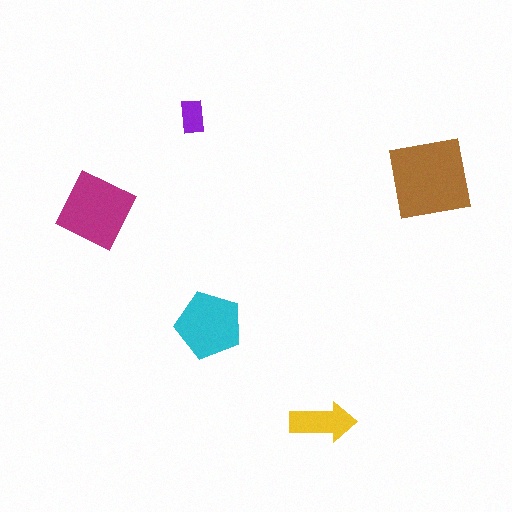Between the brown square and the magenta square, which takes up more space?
The brown square.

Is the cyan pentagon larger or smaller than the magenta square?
Smaller.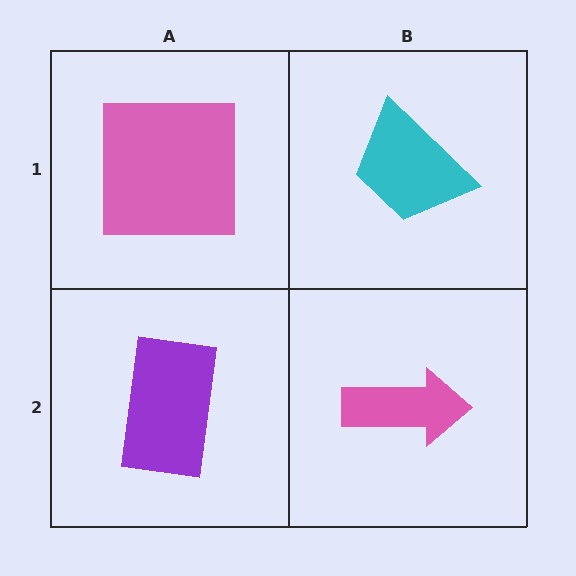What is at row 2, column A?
A purple rectangle.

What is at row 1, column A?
A pink square.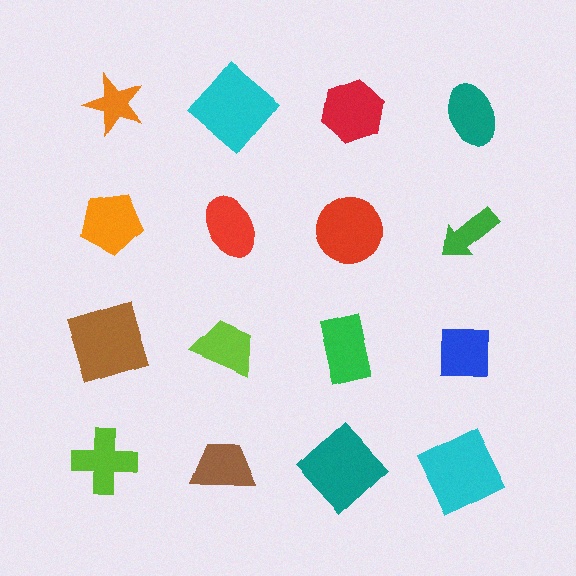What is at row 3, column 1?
A brown square.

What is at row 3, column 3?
A green rectangle.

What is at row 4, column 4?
A cyan square.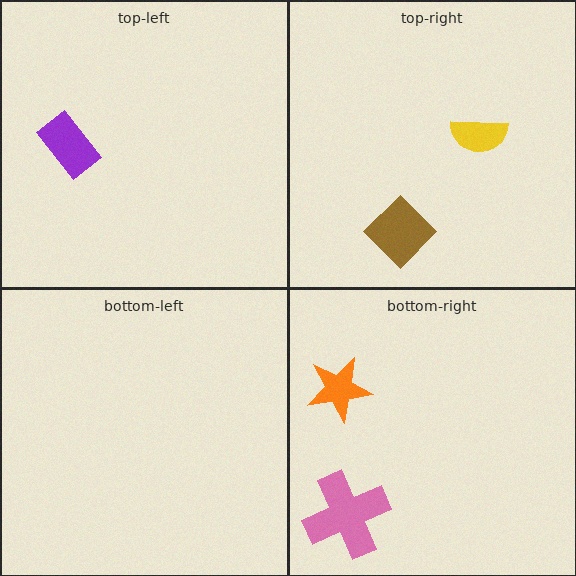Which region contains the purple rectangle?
The top-left region.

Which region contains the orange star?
The bottom-right region.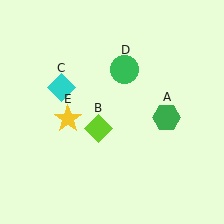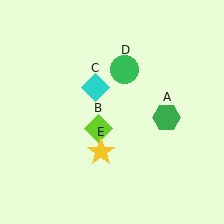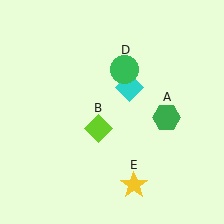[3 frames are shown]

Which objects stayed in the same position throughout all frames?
Green hexagon (object A) and lime diamond (object B) and green circle (object D) remained stationary.